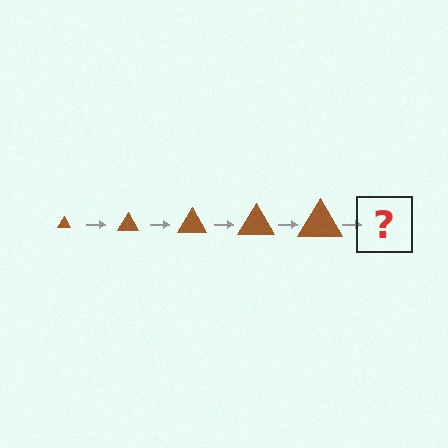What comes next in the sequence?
The next element should be a brown triangle, larger than the previous one.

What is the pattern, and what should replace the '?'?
The pattern is that the triangle gets progressively larger each step. The '?' should be a brown triangle, larger than the previous one.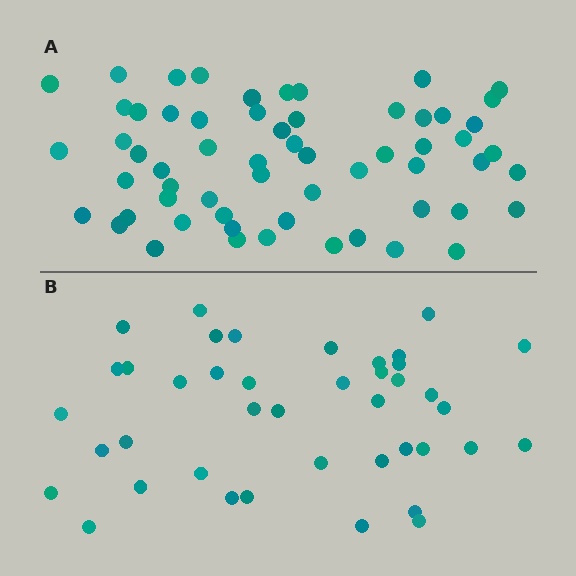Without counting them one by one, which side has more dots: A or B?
Region A (the top region) has more dots.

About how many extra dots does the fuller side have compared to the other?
Region A has approximately 20 more dots than region B.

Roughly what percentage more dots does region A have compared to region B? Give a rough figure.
About 45% more.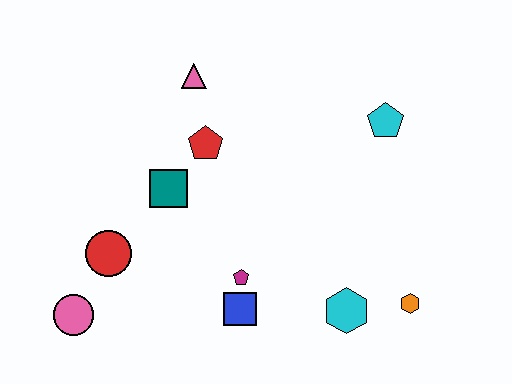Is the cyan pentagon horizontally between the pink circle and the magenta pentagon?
No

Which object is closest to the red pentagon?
The teal square is closest to the red pentagon.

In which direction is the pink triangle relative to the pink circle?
The pink triangle is above the pink circle.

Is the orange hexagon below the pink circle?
No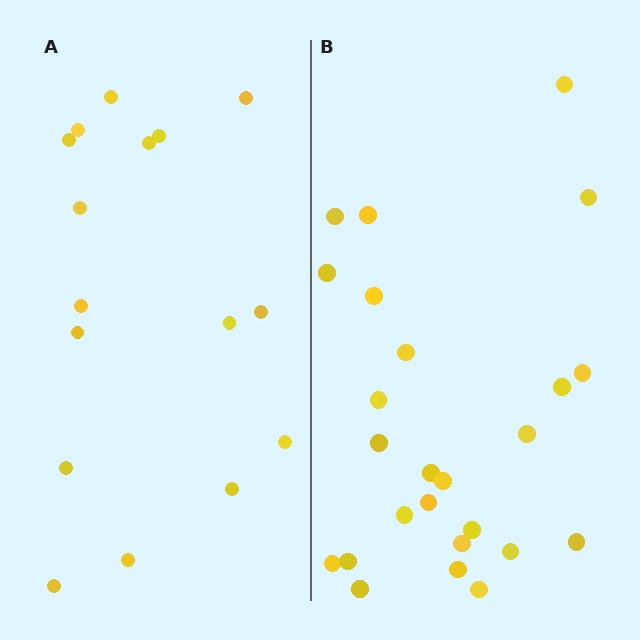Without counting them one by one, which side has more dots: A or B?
Region B (the right region) has more dots.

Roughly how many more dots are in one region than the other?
Region B has roughly 8 or so more dots than region A.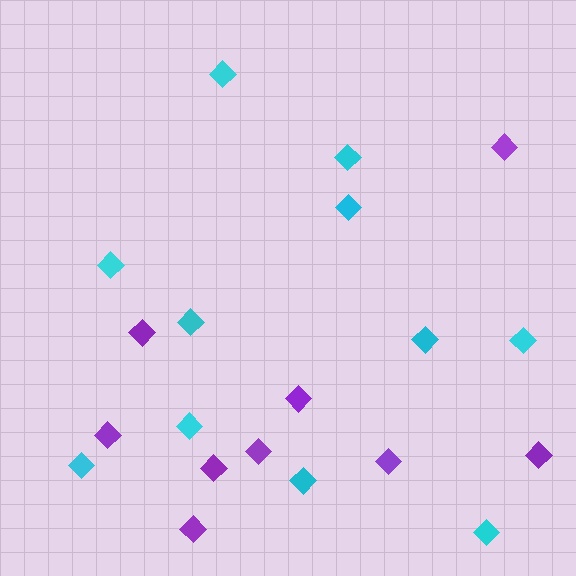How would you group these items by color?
There are 2 groups: one group of cyan diamonds (11) and one group of purple diamonds (9).